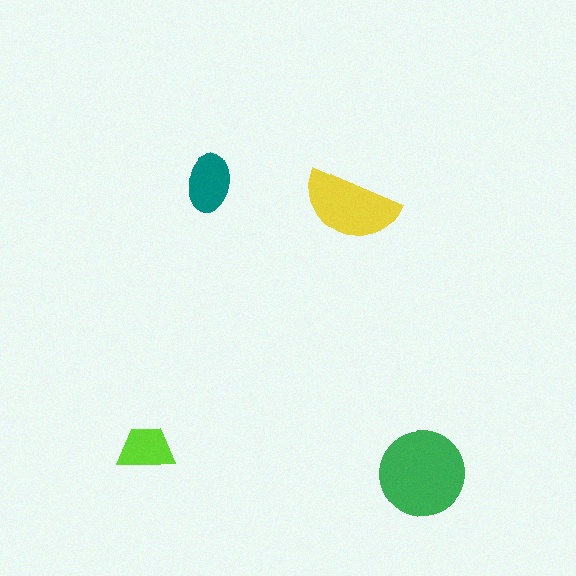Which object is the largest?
The green circle.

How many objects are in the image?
There are 4 objects in the image.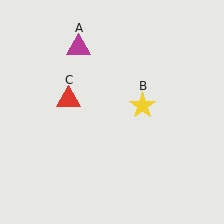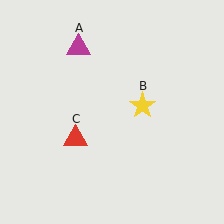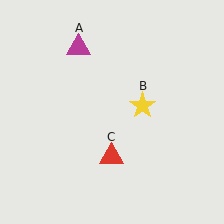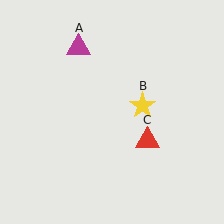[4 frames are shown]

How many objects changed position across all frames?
1 object changed position: red triangle (object C).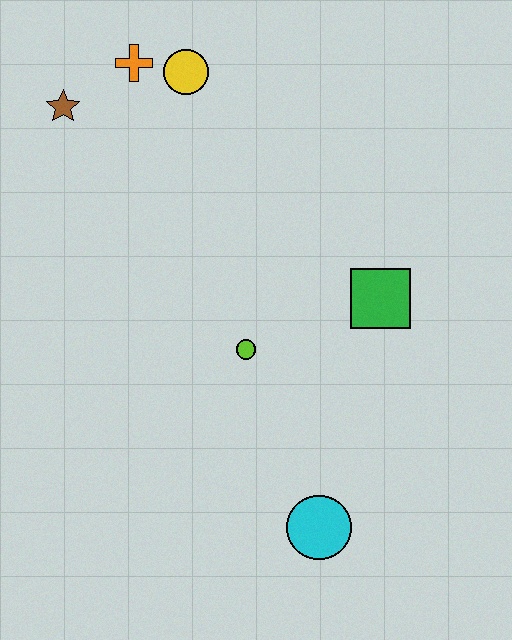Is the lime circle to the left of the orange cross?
No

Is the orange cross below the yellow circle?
No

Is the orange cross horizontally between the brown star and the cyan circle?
Yes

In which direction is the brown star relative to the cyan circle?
The brown star is above the cyan circle.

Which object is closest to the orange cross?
The yellow circle is closest to the orange cross.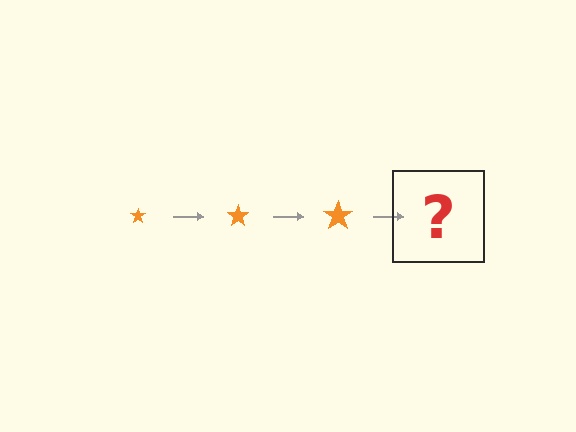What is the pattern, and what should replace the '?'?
The pattern is that the star gets progressively larger each step. The '?' should be an orange star, larger than the previous one.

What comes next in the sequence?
The next element should be an orange star, larger than the previous one.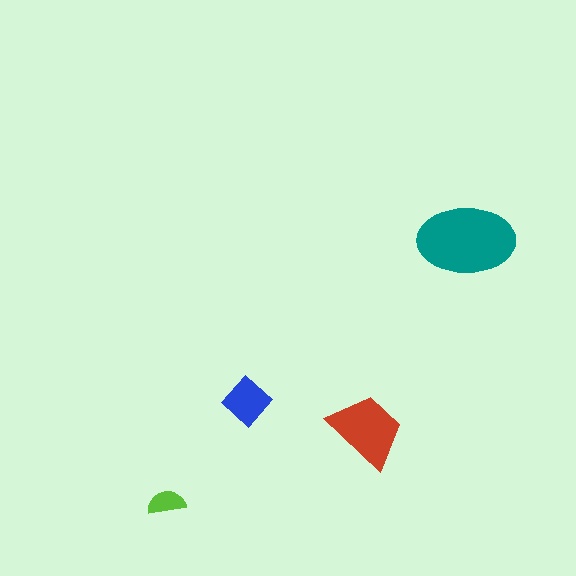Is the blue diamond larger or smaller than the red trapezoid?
Smaller.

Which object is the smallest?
The lime semicircle.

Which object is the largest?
The teal ellipse.